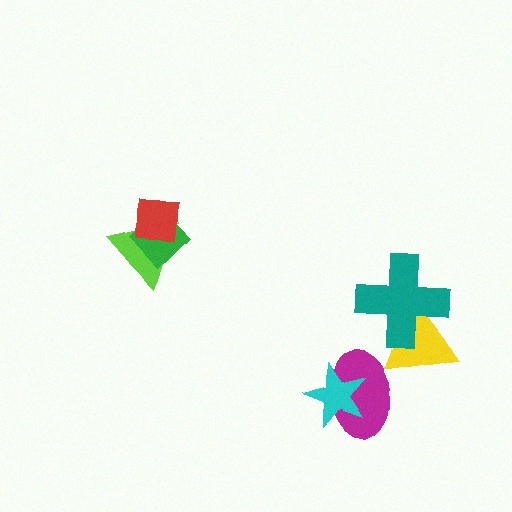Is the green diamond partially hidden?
Yes, it is partially covered by another shape.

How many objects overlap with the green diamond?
2 objects overlap with the green diamond.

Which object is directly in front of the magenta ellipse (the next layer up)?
The yellow triangle is directly in front of the magenta ellipse.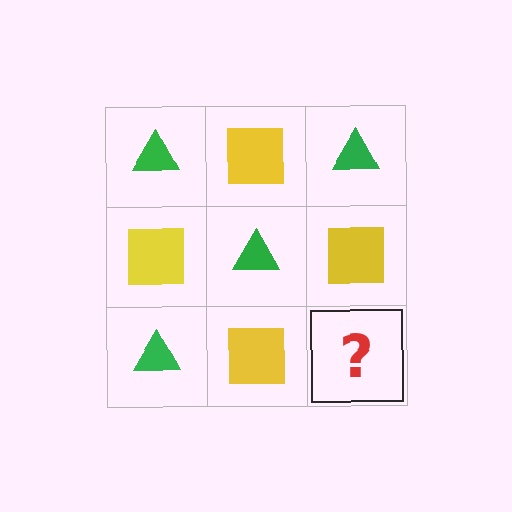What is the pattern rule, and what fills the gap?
The rule is that it alternates green triangle and yellow square in a checkerboard pattern. The gap should be filled with a green triangle.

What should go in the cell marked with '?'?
The missing cell should contain a green triangle.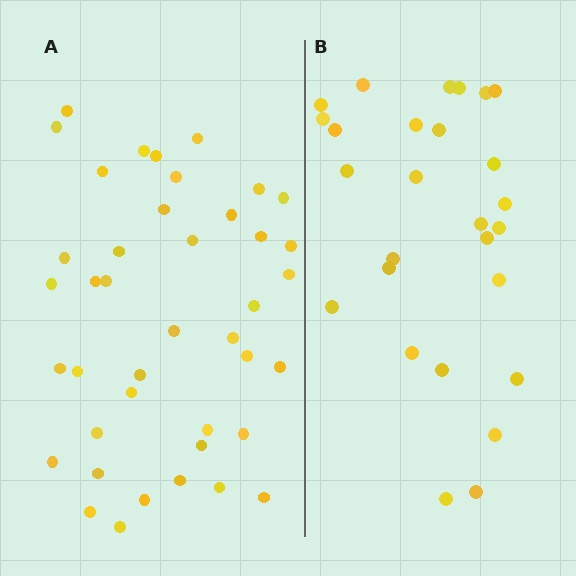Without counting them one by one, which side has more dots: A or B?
Region A (the left region) has more dots.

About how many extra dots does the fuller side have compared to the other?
Region A has approximately 15 more dots than region B.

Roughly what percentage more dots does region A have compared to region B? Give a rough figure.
About 50% more.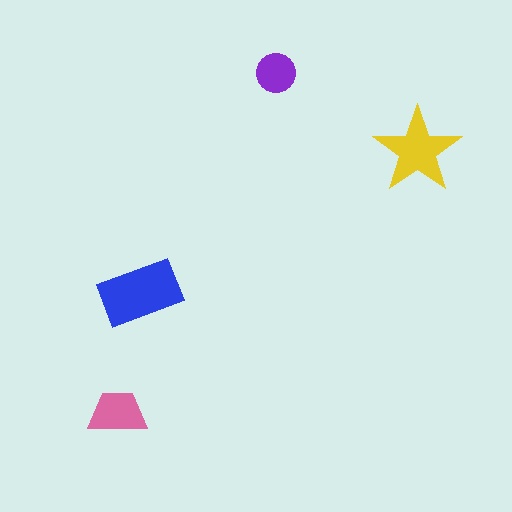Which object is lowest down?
The pink trapezoid is bottommost.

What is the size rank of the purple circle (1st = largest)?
4th.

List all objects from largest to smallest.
The blue rectangle, the yellow star, the pink trapezoid, the purple circle.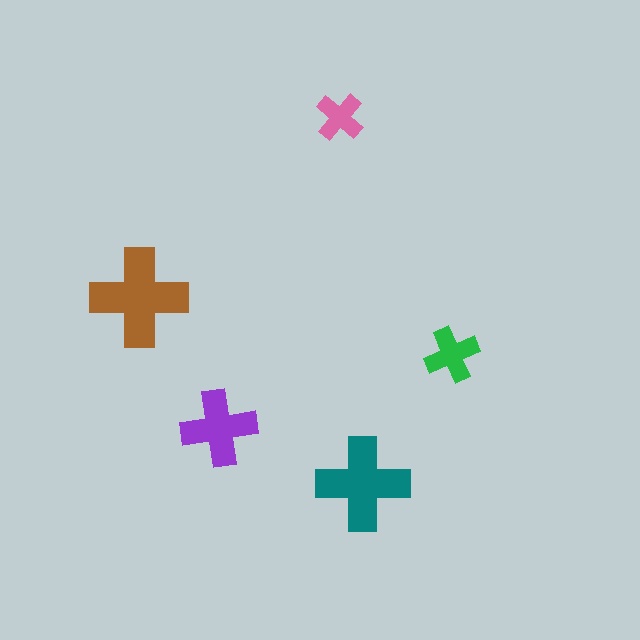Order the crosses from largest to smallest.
the brown one, the teal one, the purple one, the green one, the pink one.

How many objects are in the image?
There are 5 objects in the image.